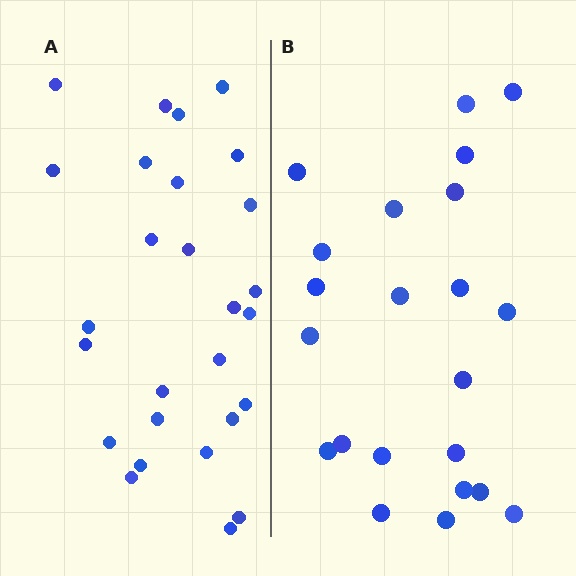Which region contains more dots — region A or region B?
Region A (the left region) has more dots.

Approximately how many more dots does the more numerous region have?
Region A has about 5 more dots than region B.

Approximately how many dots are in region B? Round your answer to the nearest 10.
About 20 dots. (The exact count is 22, which rounds to 20.)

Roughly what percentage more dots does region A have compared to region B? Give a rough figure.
About 25% more.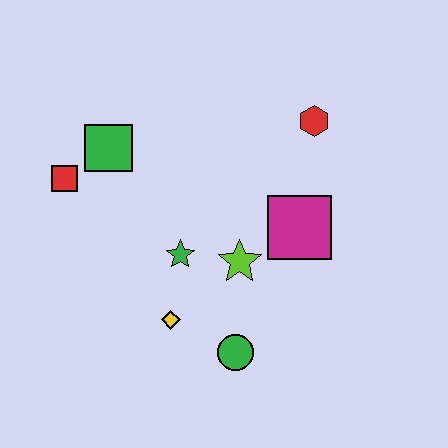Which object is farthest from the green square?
The green circle is farthest from the green square.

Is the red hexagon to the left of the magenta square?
No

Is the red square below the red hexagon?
Yes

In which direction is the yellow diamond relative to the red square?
The yellow diamond is below the red square.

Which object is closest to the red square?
The green square is closest to the red square.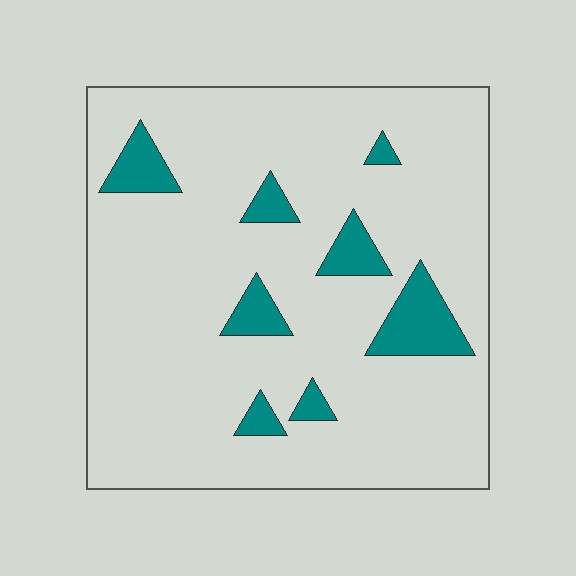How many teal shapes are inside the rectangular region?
8.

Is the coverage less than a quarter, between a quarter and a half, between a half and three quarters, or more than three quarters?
Less than a quarter.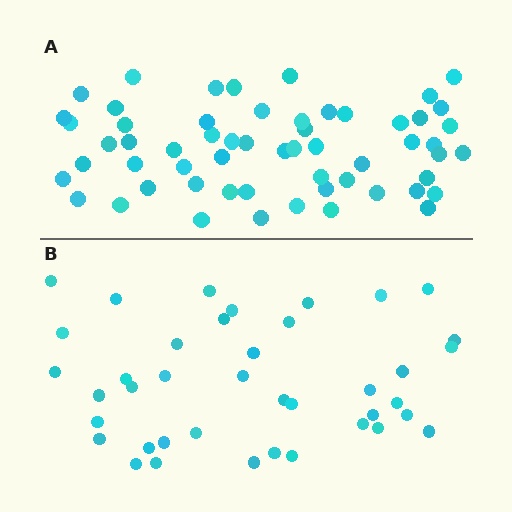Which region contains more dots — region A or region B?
Region A (the top region) has more dots.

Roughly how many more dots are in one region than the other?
Region A has approximately 20 more dots than region B.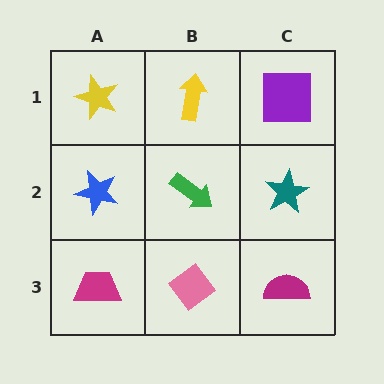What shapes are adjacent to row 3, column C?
A teal star (row 2, column C), a pink diamond (row 3, column B).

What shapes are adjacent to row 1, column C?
A teal star (row 2, column C), a yellow arrow (row 1, column B).